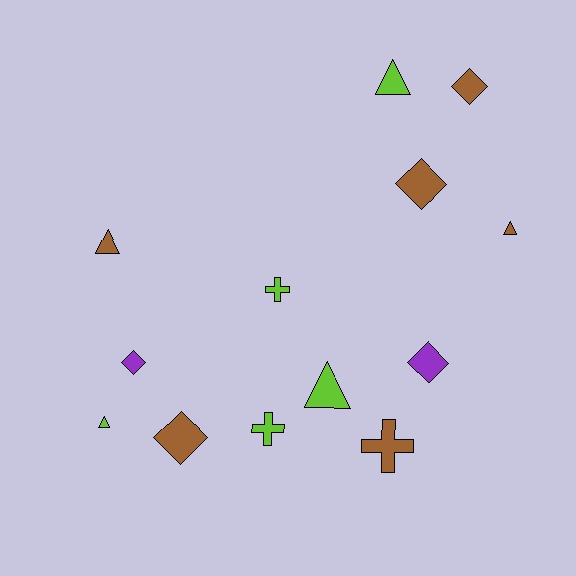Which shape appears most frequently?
Triangle, with 5 objects.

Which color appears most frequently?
Brown, with 6 objects.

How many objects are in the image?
There are 13 objects.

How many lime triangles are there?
There are 3 lime triangles.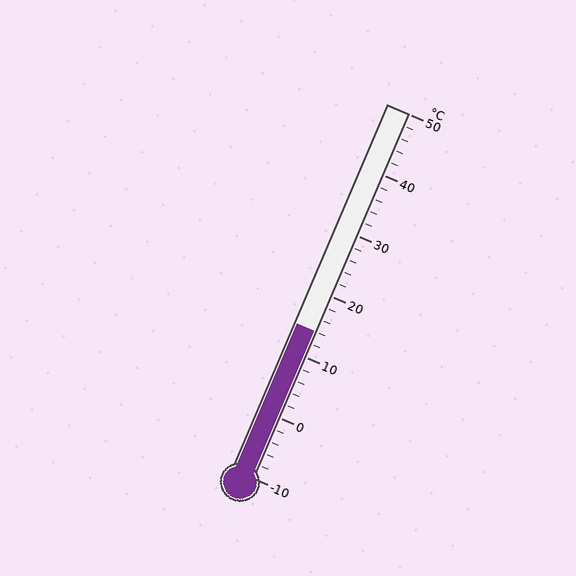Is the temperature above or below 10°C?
The temperature is above 10°C.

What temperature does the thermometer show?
The thermometer shows approximately 14°C.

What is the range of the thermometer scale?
The thermometer scale ranges from -10°C to 50°C.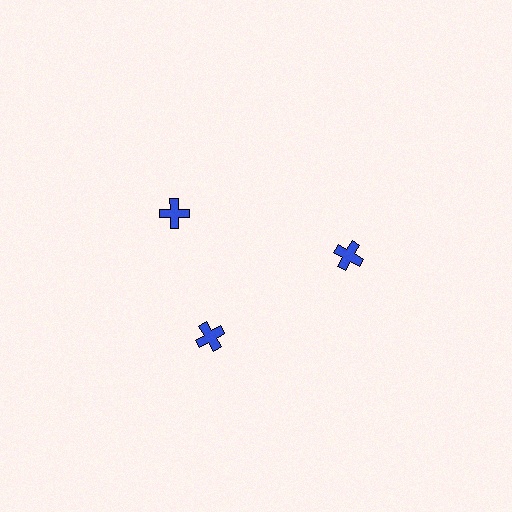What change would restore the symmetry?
The symmetry would be restored by rotating it back into even spacing with its neighbors so that all 3 crosses sit at equal angles and equal distance from the center.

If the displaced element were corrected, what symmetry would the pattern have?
It would have 3-fold rotational symmetry — the pattern would map onto itself every 120 degrees.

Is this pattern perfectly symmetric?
No. The 3 blue crosses are arranged in a ring, but one element near the 11 o'clock position is rotated out of alignment along the ring, breaking the 3-fold rotational symmetry.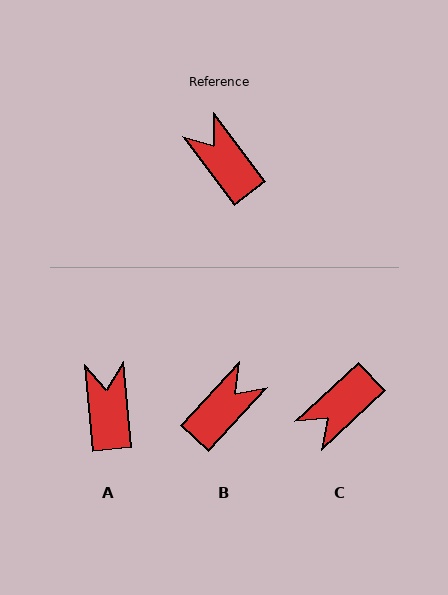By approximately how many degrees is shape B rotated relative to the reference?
Approximately 80 degrees clockwise.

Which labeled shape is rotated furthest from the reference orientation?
C, about 96 degrees away.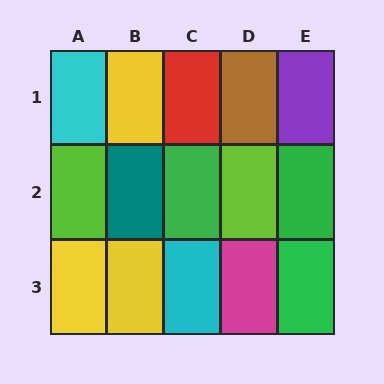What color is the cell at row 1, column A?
Cyan.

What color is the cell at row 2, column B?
Teal.